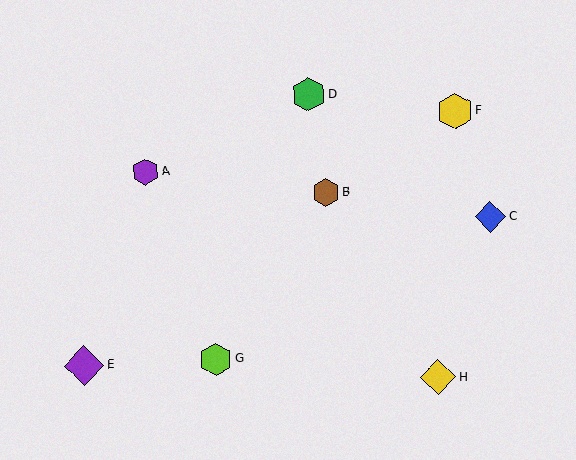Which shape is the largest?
The purple diamond (labeled E) is the largest.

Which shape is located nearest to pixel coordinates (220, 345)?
The lime hexagon (labeled G) at (216, 359) is nearest to that location.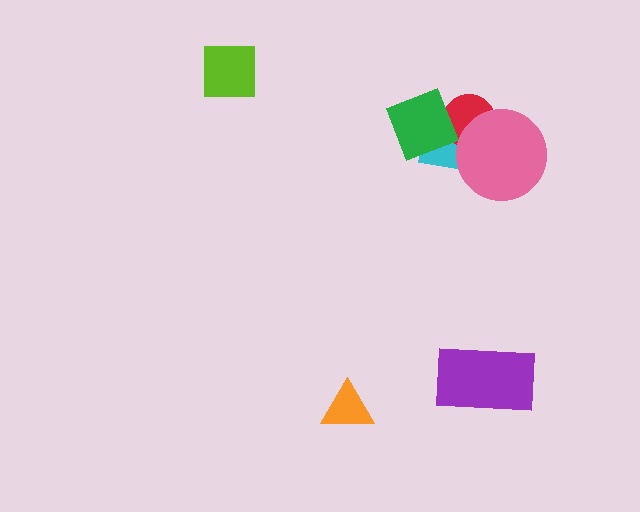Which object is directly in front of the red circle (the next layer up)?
The green diamond is directly in front of the red circle.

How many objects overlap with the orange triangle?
0 objects overlap with the orange triangle.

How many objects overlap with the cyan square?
3 objects overlap with the cyan square.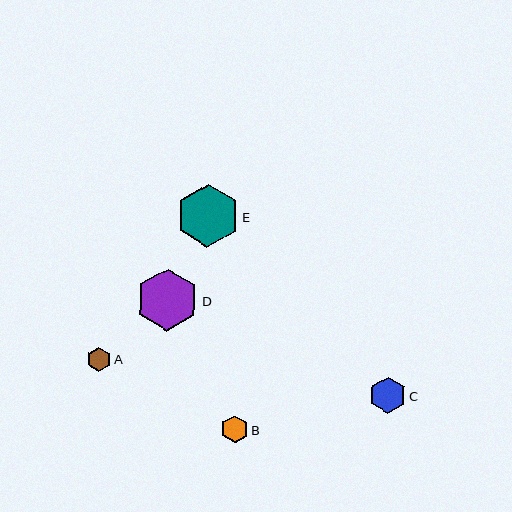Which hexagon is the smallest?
Hexagon A is the smallest with a size of approximately 24 pixels.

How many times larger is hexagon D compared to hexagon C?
Hexagon D is approximately 1.7 times the size of hexagon C.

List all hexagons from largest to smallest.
From largest to smallest: E, D, C, B, A.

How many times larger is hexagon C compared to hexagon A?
Hexagon C is approximately 1.5 times the size of hexagon A.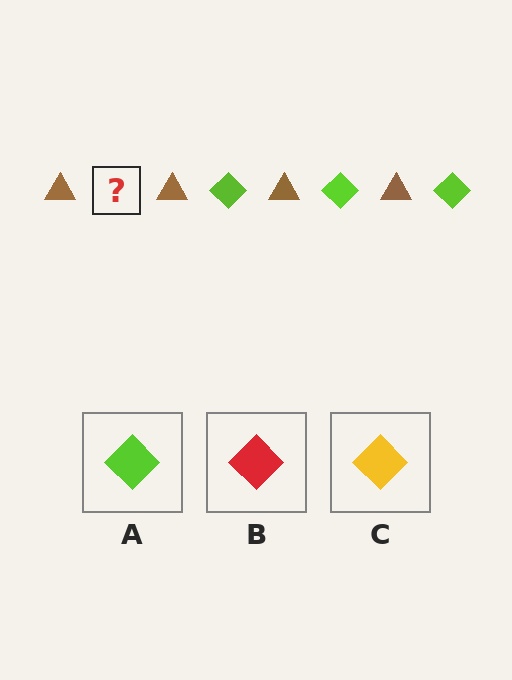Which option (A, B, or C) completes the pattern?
A.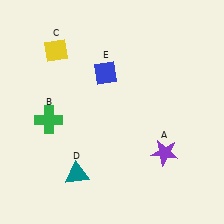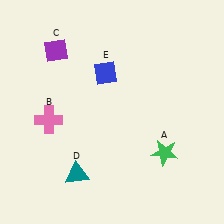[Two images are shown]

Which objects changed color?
A changed from purple to green. B changed from green to pink. C changed from yellow to purple.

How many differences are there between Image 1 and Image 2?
There are 3 differences between the two images.